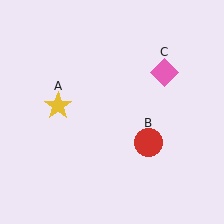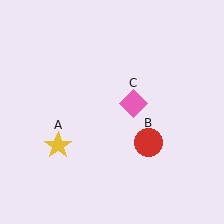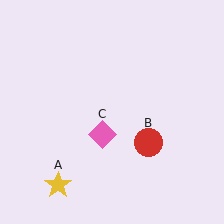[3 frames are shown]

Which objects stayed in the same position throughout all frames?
Red circle (object B) remained stationary.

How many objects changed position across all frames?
2 objects changed position: yellow star (object A), pink diamond (object C).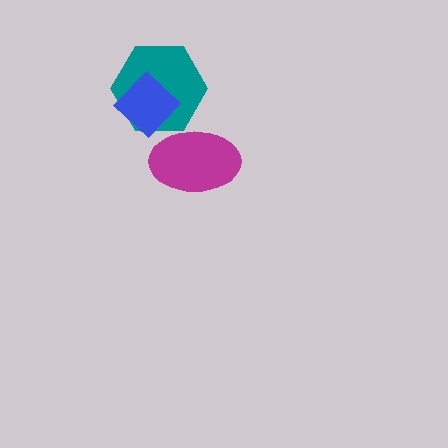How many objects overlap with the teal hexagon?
2 objects overlap with the teal hexagon.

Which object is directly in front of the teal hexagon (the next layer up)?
The blue diamond is directly in front of the teal hexagon.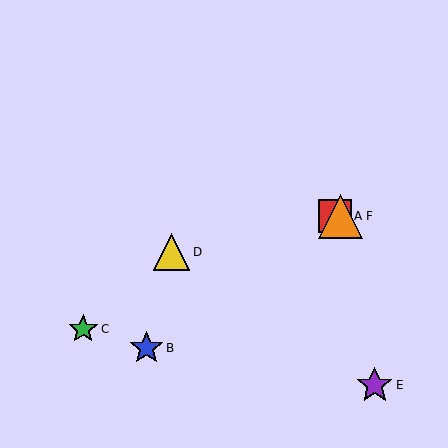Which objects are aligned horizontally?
Objects A, F are aligned horizontally.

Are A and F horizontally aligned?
Yes, both are at y≈216.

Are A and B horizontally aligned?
No, A is at y≈216 and B is at y≈348.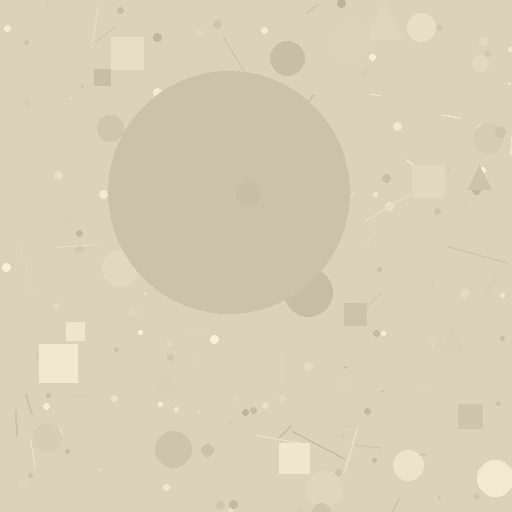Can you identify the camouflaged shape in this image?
The camouflaged shape is a circle.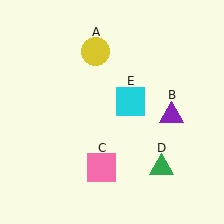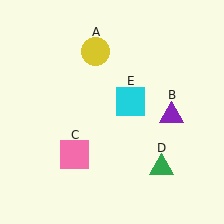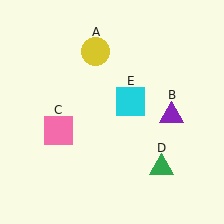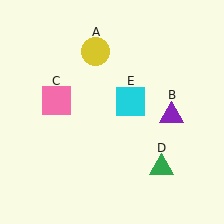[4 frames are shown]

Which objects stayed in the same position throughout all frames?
Yellow circle (object A) and purple triangle (object B) and green triangle (object D) and cyan square (object E) remained stationary.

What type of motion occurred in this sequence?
The pink square (object C) rotated clockwise around the center of the scene.